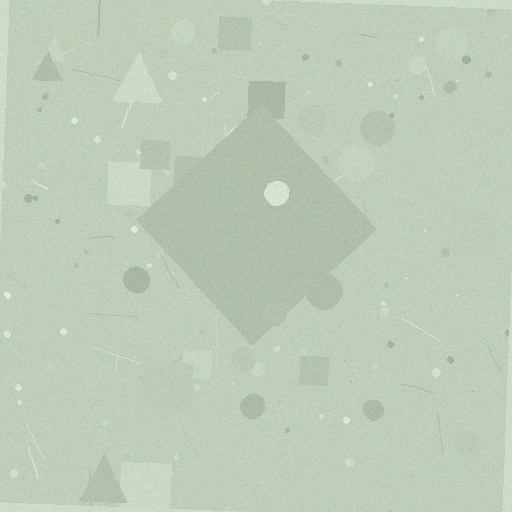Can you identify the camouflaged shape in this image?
The camouflaged shape is a diamond.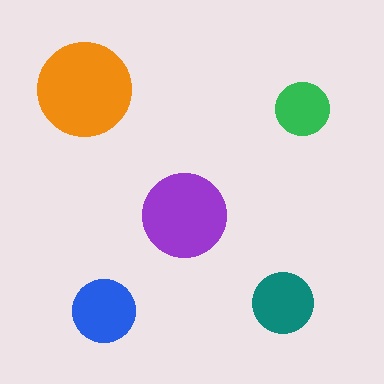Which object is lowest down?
The blue circle is bottommost.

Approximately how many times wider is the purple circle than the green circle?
About 1.5 times wider.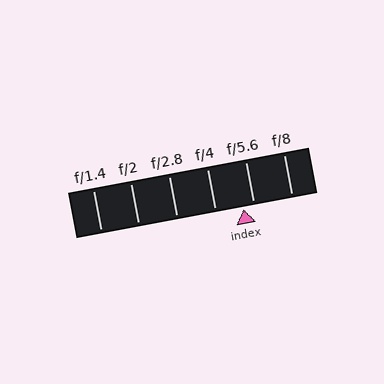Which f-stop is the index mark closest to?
The index mark is closest to f/5.6.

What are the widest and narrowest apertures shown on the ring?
The widest aperture shown is f/1.4 and the narrowest is f/8.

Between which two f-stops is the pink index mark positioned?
The index mark is between f/4 and f/5.6.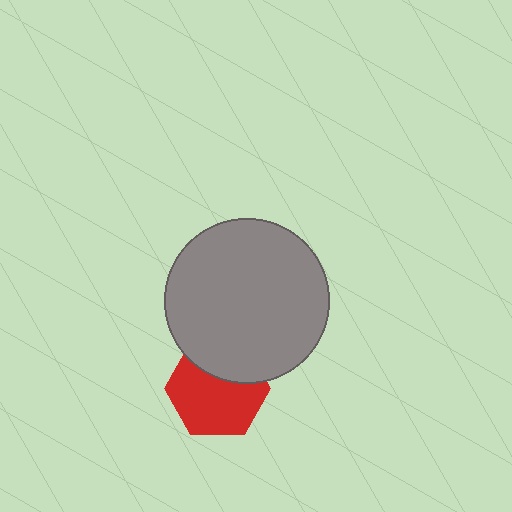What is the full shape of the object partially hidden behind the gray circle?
The partially hidden object is a red hexagon.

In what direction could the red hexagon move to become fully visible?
The red hexagon could move down. That would shift it out from behind the gray circle entirely.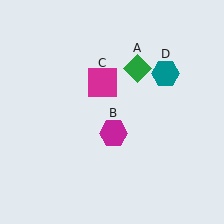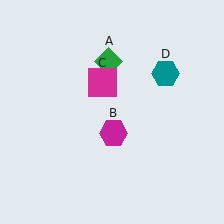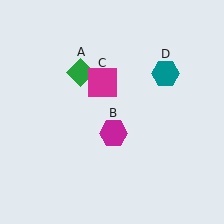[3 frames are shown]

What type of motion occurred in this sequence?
The green diamond (object A) rotated counterclockwise around the center of the scene.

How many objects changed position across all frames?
1 object changed position: green diamond (object A).